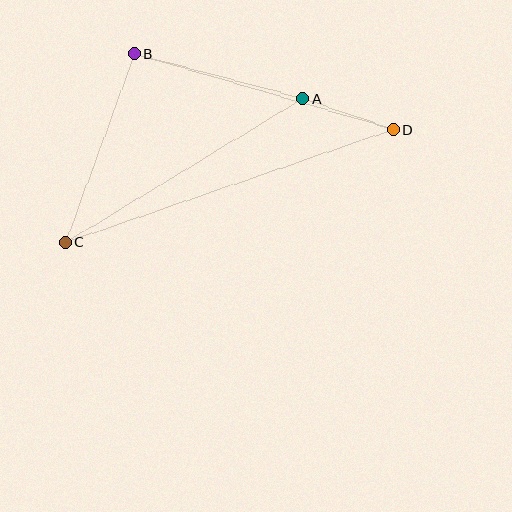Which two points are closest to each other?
Points A and D are closest to each other.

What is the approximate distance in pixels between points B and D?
The distance between B and D is approximately 269 pixels.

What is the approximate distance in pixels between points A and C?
The distance between A and C is approximately 278 pixels.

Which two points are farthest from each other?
Points C and D are farthest from each other.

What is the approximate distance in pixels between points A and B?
The distance between A and B is approximately 175 pixels.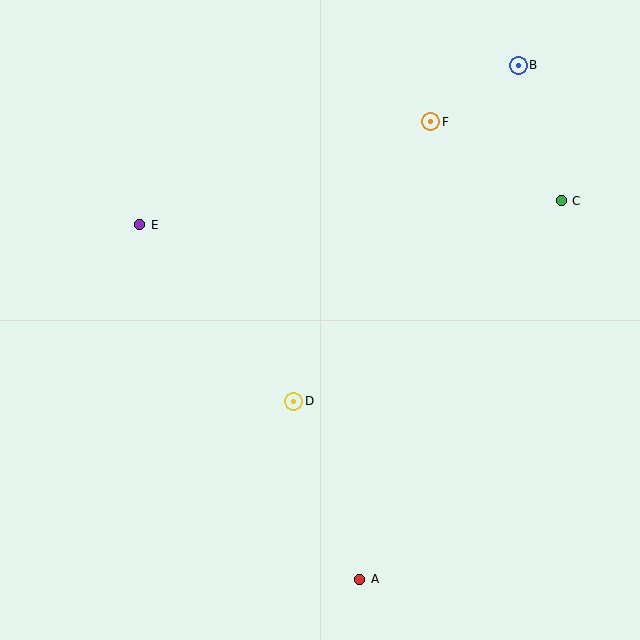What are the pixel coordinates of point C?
Point C is at (561, 201).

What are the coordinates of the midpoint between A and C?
The midpoint between A and C is at (460, 390).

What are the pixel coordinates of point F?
Point F is at (431, 122).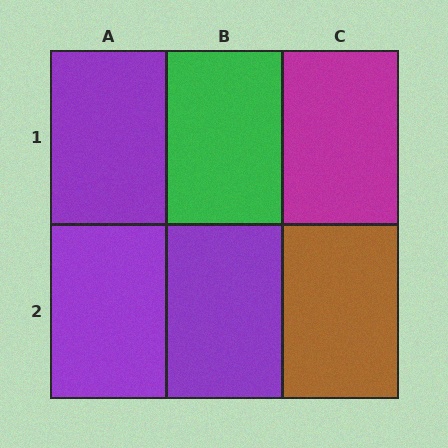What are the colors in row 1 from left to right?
Purple, green, magenta.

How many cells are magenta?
1 cell is magenta.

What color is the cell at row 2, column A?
Purple.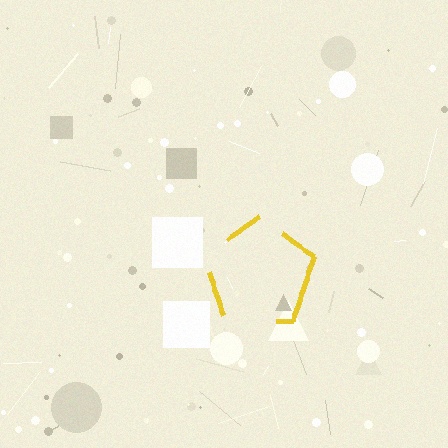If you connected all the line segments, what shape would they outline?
They would outline a pentagon.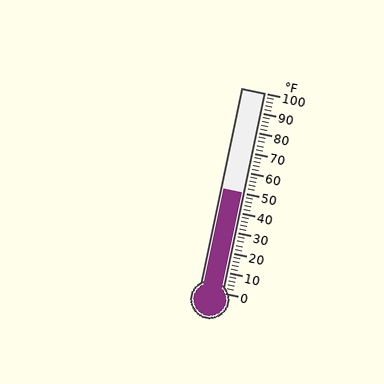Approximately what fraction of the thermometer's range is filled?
The thermometer is filled to approximately 50% of its range.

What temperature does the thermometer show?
The thermometer shows approximately 50°F.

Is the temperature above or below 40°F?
The temperature is above 40°F.